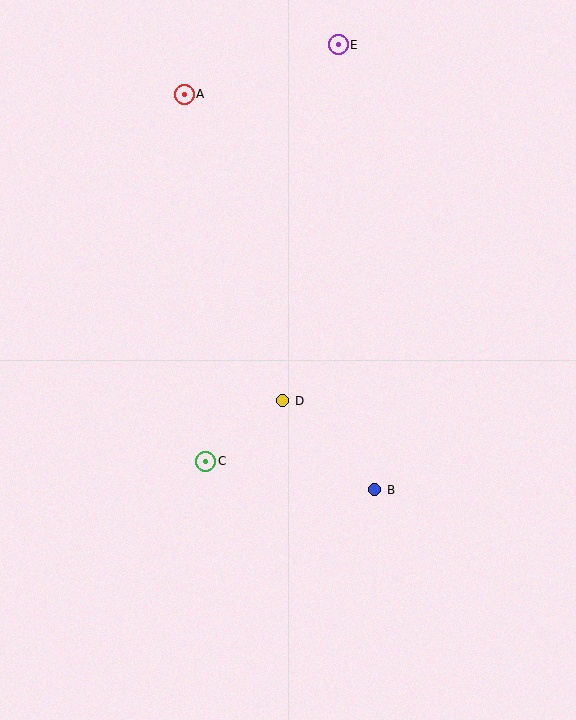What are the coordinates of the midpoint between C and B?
The midpoint between C and B is at (290, 475).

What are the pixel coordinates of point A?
Point A is at (184, 94).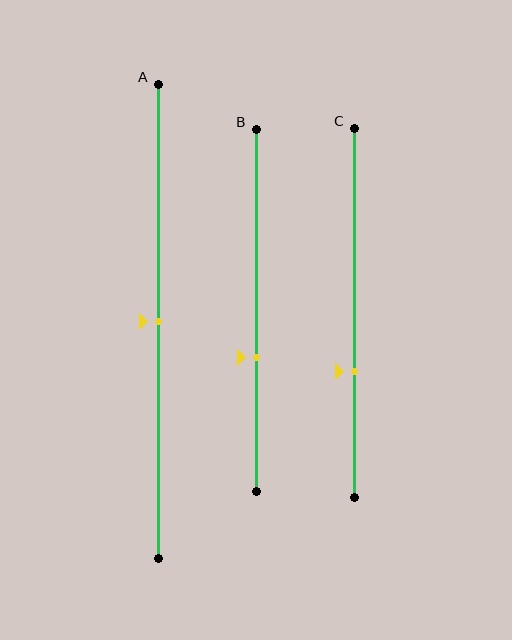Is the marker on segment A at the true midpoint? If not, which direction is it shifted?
Yes, the marker on segment A is at the true midpoint.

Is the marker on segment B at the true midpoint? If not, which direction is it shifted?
No, the marker on segment B is shifted downward by about 13% of the segment length.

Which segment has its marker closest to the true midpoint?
Segment A has its marker closest to the true midpoint.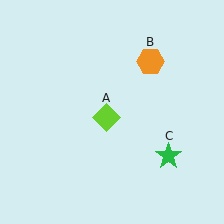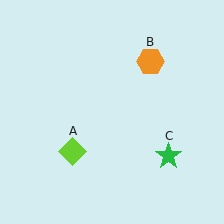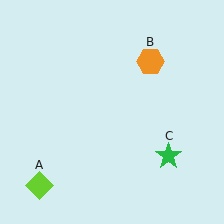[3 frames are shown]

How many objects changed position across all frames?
1 object changed position: lime diamond (object A).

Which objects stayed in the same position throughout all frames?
Orange hexagon (object B) and green star (object C) remained stationary.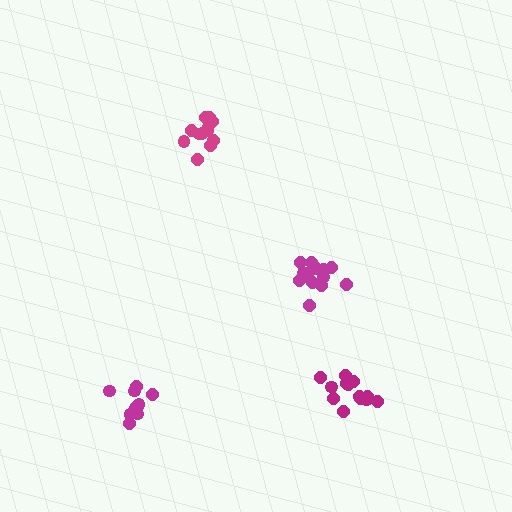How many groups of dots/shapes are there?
There are 4 groups.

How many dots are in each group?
Group 1: 10 dots, Group 2: 13 dots, Group 3: 12 dots, Group 4: 15 dots (50 total).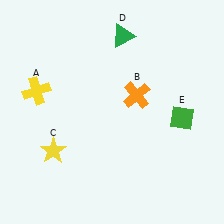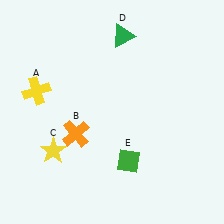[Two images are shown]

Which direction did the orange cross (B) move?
The orange cross (B) moved left.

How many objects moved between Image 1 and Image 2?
2 objects moved between the two images.